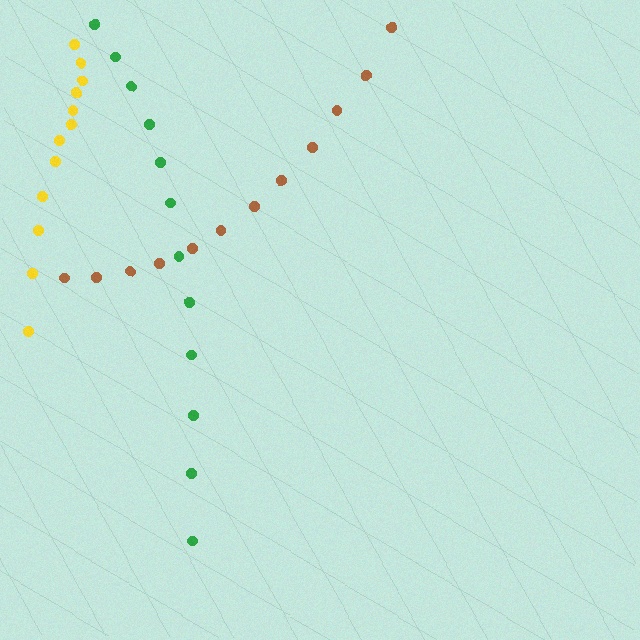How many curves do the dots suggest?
There are 3 distinct paths.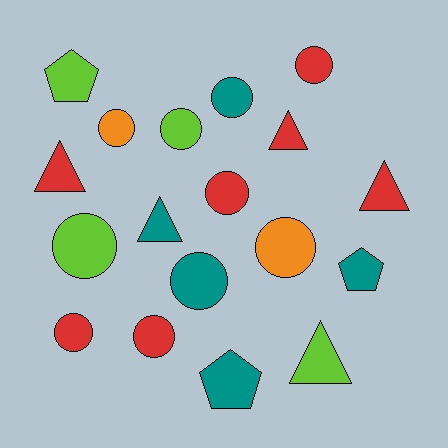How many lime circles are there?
There are 2 lime circles.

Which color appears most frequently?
Red, with 7 objects.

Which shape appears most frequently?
Circle, with 10 objects.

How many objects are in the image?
There are 18 objects.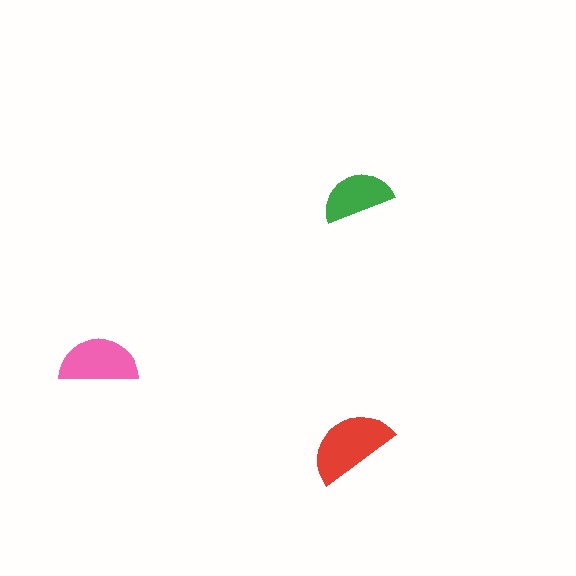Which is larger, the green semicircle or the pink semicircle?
The pink one.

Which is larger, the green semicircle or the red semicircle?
The red one.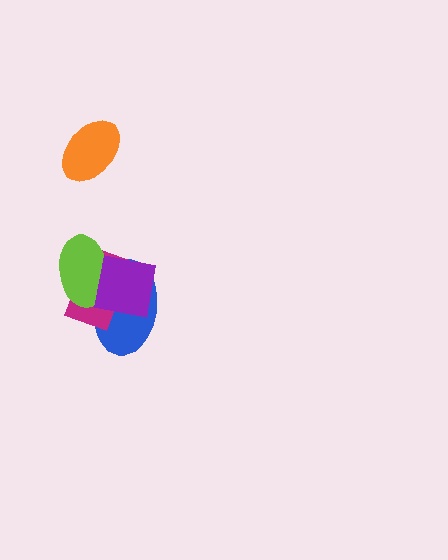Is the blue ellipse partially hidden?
Yes, it is partially covered by another shape.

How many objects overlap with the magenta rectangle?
3 objects overlap with the magenta rectangle.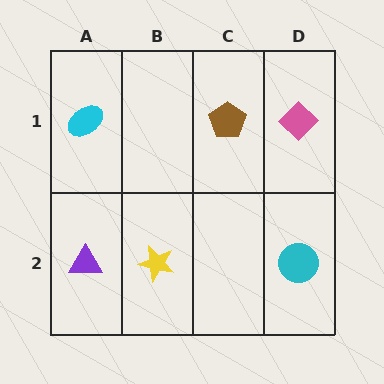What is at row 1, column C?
A brown pentagon.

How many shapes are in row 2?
3 shapes.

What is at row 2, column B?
A yellow star.